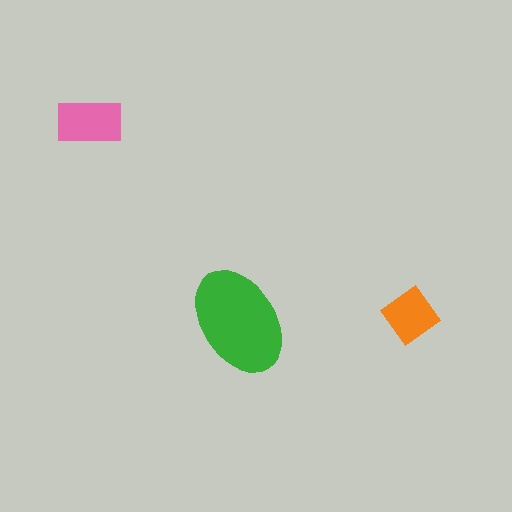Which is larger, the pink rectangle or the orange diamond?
The pink rectangle.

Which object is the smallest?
The orange diamond.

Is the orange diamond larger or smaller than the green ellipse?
Smaller.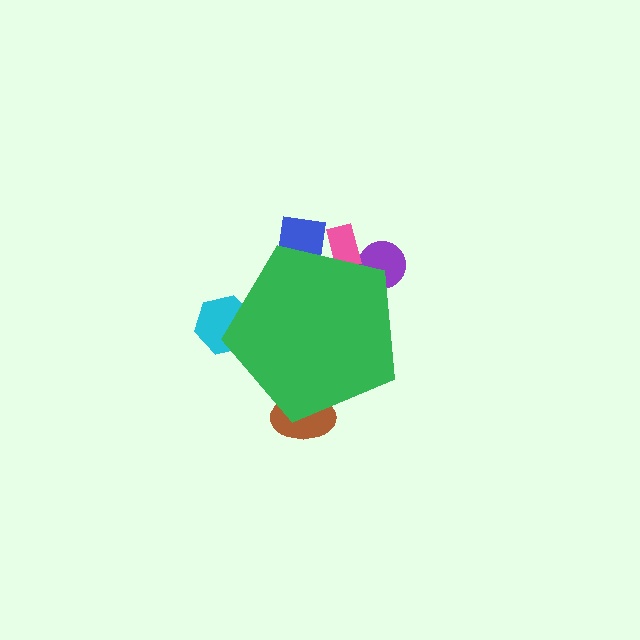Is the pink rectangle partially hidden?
Yes, the pink rectangle is partially hidden behind the green pentagon.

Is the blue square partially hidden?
Yes, the blue square is partially hidden behind the green pentagon.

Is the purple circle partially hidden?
Yes, the purple circle is partially hidden behind the green pentagon.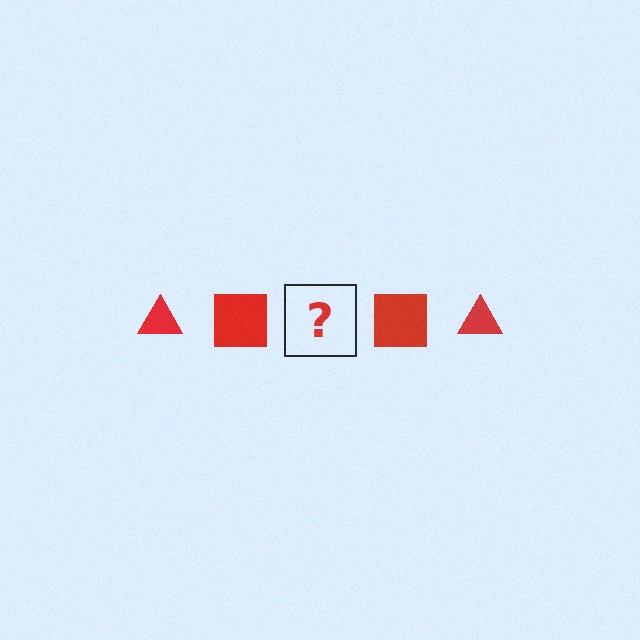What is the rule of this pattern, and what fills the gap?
The rule is that the pattern cycles through triangle, square shapes in red. The gap should be filled with a red triangle.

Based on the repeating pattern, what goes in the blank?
The blank should be a red triangle.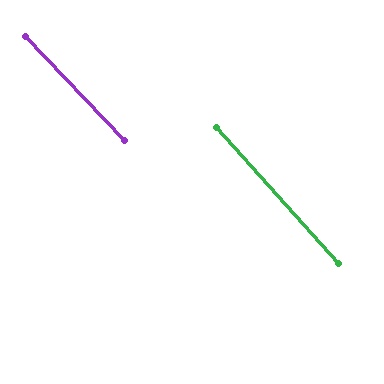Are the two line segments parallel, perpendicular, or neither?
Parallel — their directions differ by only 2.0°.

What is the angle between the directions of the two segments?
Approximately 2 degrees.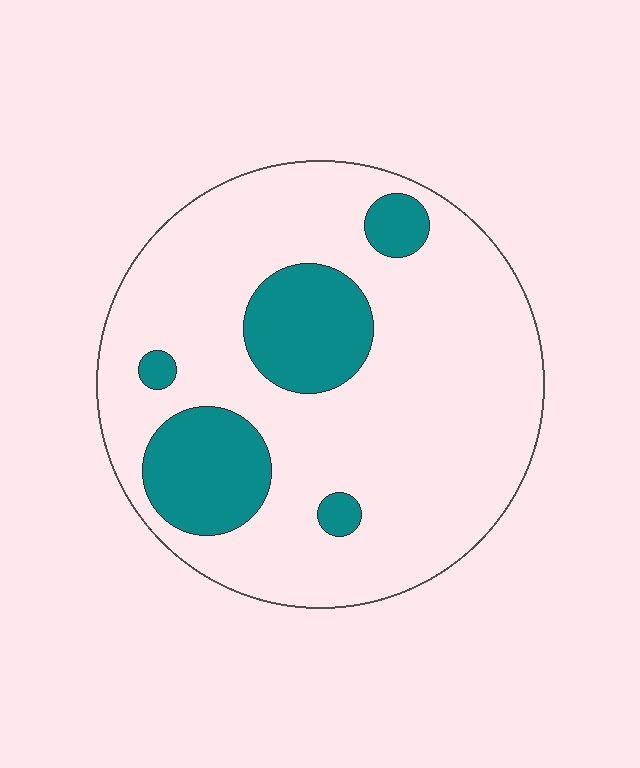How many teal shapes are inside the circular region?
5.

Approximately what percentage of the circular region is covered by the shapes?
Approximately 20%.